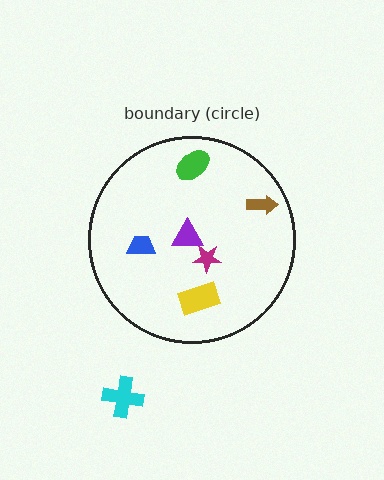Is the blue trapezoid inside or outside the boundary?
Inside.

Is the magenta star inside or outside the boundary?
Inside.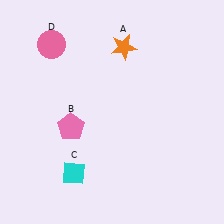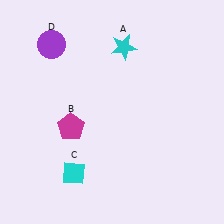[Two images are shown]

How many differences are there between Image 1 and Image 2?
There are 3 differences between the two images.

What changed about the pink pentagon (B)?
In Image 1, B is pink. In Image 2, it changed to magenta.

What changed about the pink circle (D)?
In Image 1, D is pink. In Image 2, it changed to purple.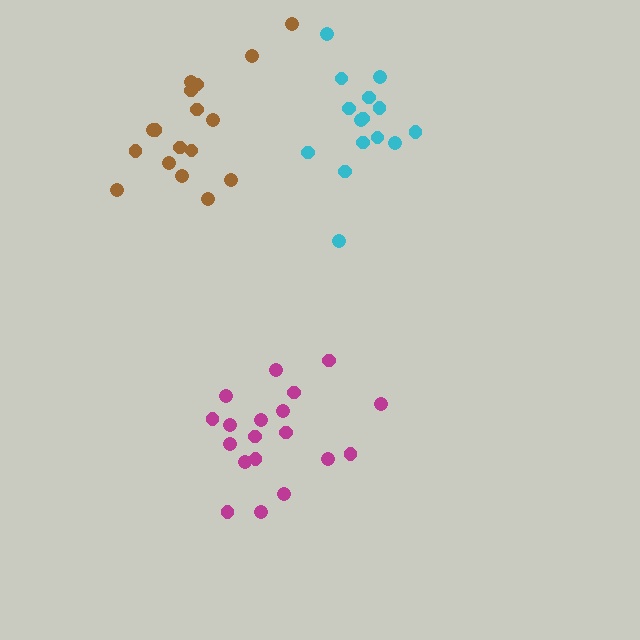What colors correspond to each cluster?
The clusters are colored: magenta, cyan, brown.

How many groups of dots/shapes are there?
There are 3 groups.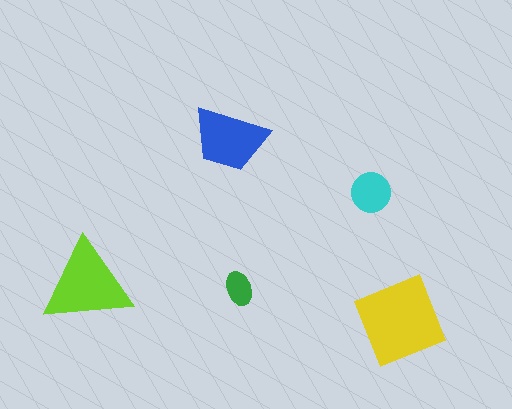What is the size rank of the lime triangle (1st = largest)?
2nd.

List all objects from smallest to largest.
The green ellipse, the cyan circle, the blue trapezoid, the lime triangle, the yellow diamond.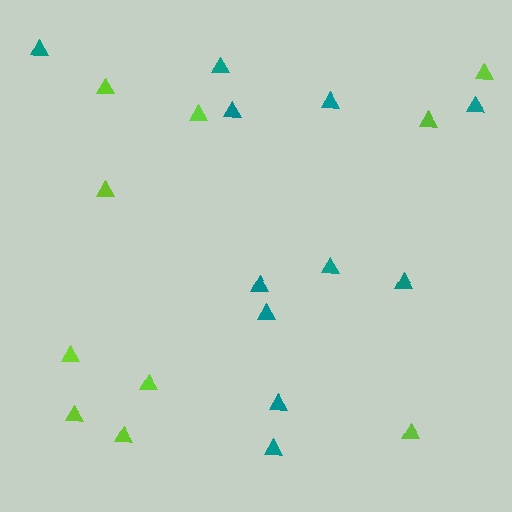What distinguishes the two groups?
There are 2 groups: one group of lime triangles (10) and one group of teal triangles (11).